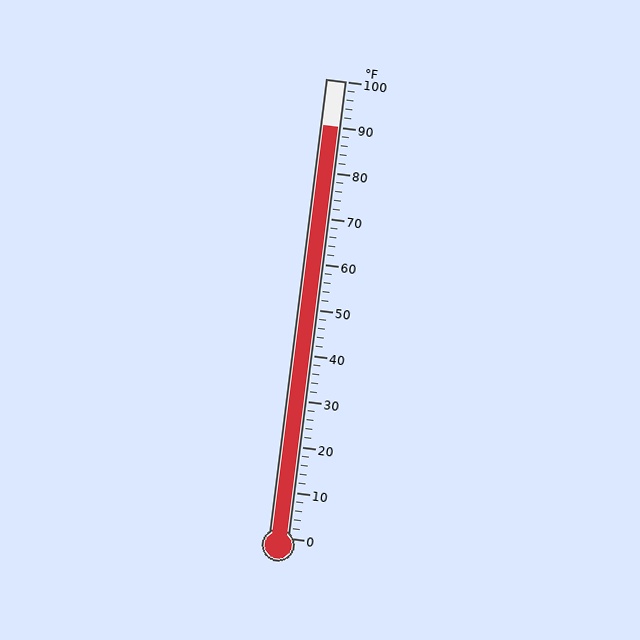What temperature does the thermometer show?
The thermometer shows approximately 90°F.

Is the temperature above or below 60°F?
The temperature is above 60°F.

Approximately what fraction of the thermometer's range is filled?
The thermometer is filled to approximately 90% of its range.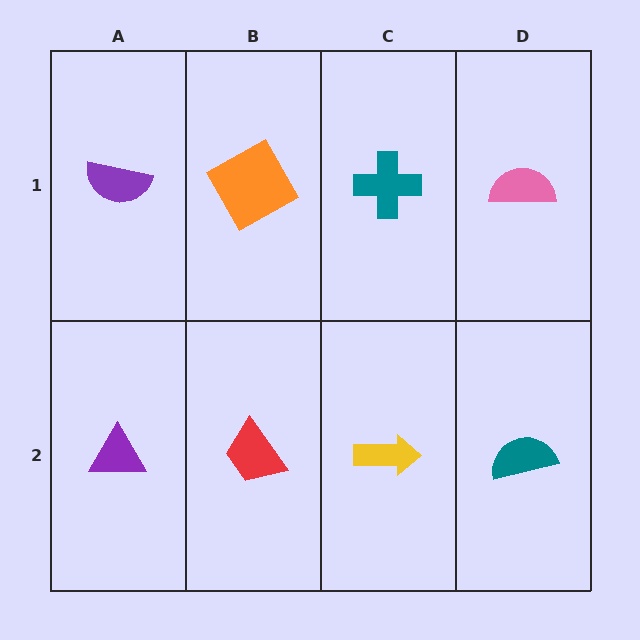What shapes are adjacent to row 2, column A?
A purple semicircle (row 1, column A), a red trapezoid (row 2, column B).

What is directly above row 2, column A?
A purple semicircle.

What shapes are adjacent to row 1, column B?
A red trapezoid (row 2, column B), a purple semicircle (row 1, column A), a teal cross (row 1, column C).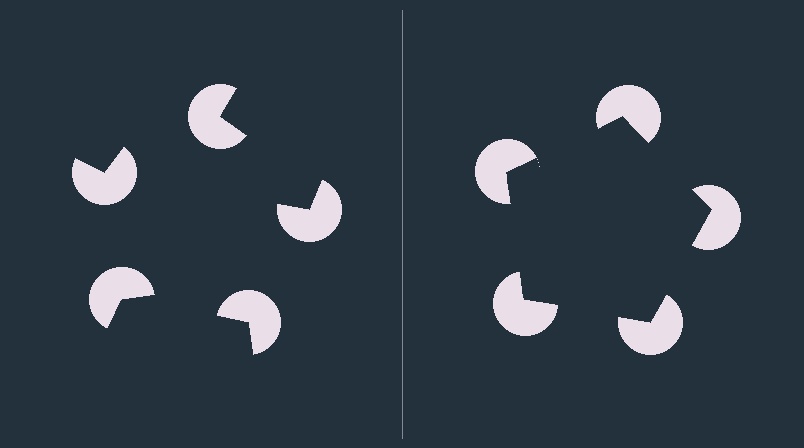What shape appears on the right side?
An illusory pentagon.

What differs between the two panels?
The pac-man discs are positioned identically on both sides; only the wedge orientations differ. On the right they align to a pentagon; on the left they are misaligned.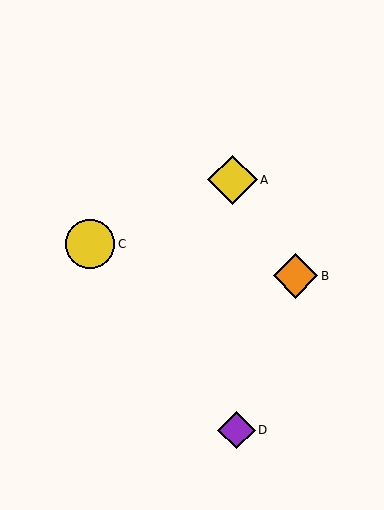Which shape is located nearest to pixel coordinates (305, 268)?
The orange diamond (labeled B) at (295, 276) is nearest to that location.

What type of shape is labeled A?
Shape A is a yellow diamond.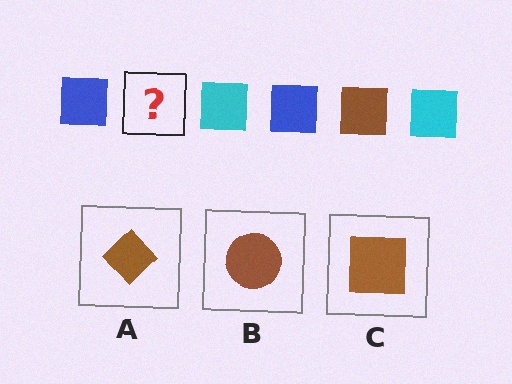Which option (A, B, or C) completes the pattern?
C.